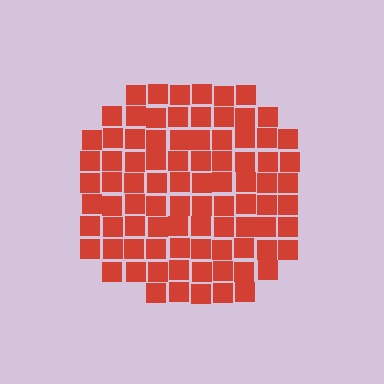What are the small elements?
The small elements are squares.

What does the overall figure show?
The overall figure shows a circle.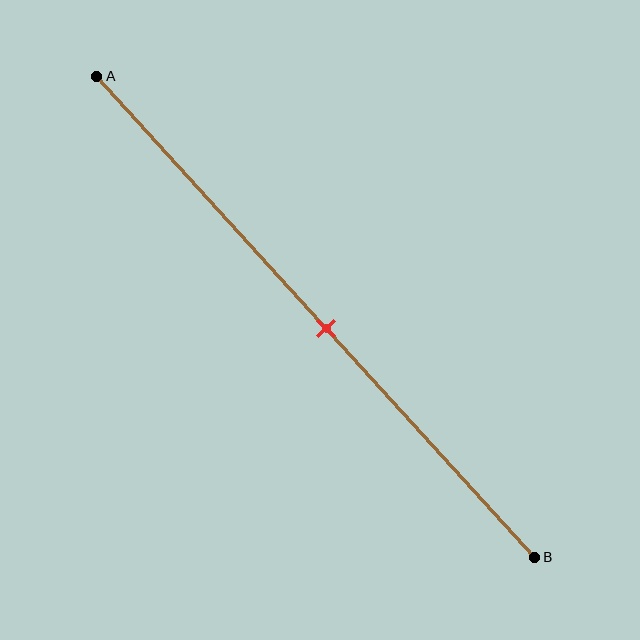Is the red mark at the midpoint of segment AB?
Yes, the mark is approximately at the midpoint.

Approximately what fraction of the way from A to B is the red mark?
The red mark is approximately 50% of the way from A to B.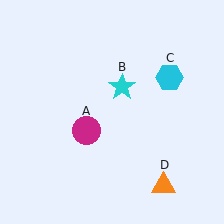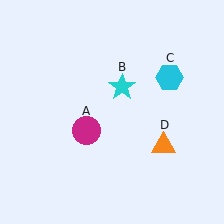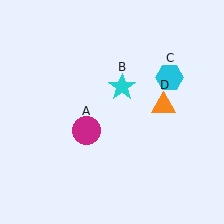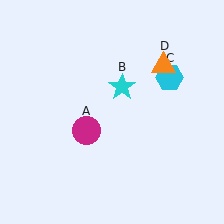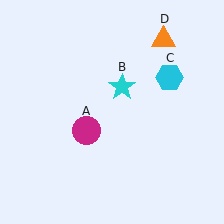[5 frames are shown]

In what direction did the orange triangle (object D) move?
The orange triangle (object D) moved up.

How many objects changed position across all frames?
1 object changed position: orange triangle (object D).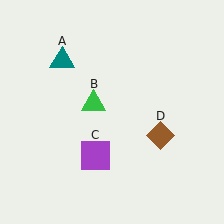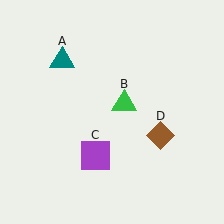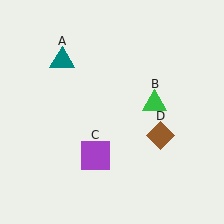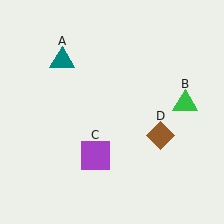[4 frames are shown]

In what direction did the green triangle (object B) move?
The green triangle (object B) moved right.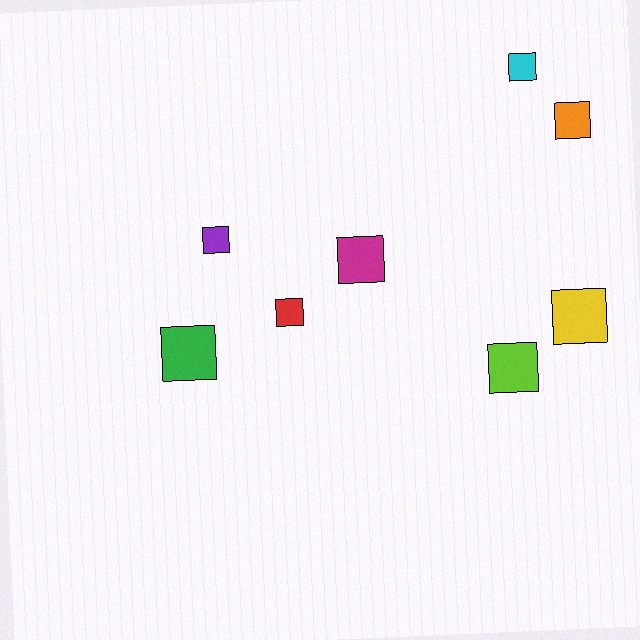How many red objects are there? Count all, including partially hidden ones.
There is 1 red object.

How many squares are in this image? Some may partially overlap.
There are 8 squares.